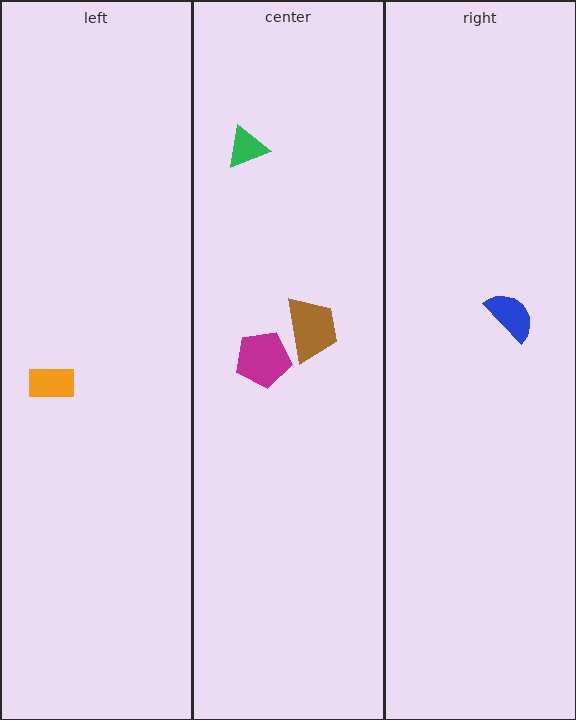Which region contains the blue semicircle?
The right region.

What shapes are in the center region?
The brown trapezoid, the magenta pentagon, the green triangle.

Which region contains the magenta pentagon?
The center region.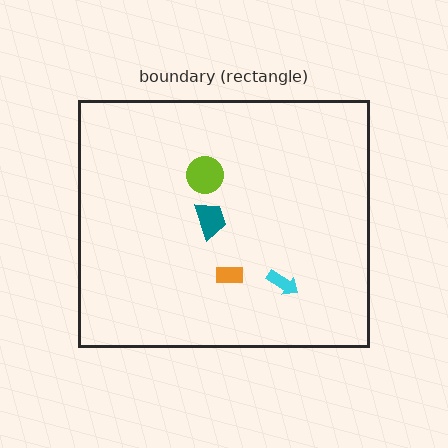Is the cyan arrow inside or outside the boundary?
Inside.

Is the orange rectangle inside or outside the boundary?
Inside.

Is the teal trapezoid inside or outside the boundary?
Inside.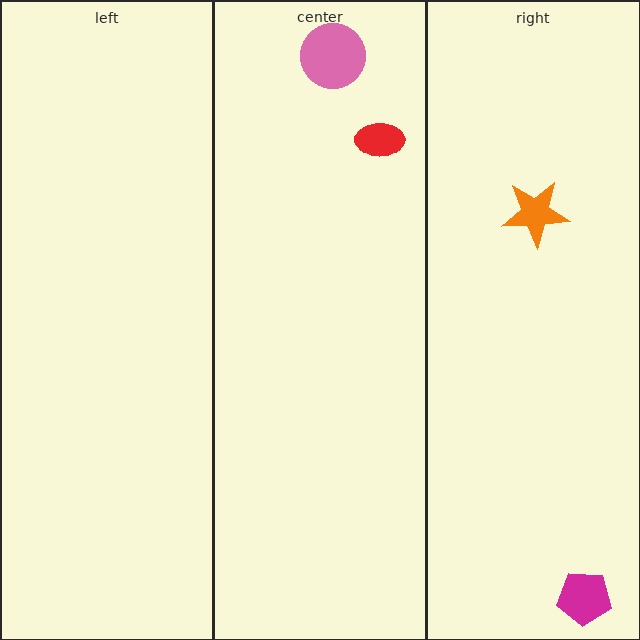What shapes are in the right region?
The orange star, the magenta pentagon.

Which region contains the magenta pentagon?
The right region.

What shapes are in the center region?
The red ellipse, the pink circle.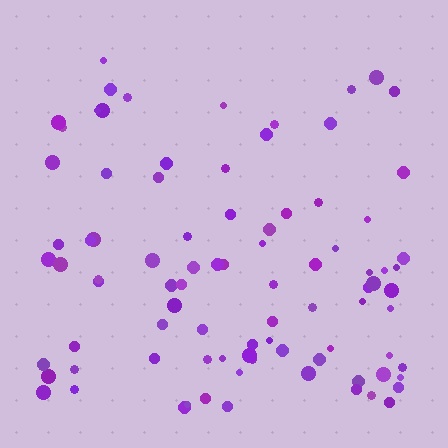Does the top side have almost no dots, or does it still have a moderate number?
Still a moderate number, just noticeably fewer than the bottom.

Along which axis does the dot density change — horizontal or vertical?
Vertical.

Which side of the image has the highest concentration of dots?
The bottom.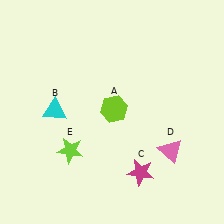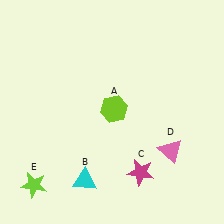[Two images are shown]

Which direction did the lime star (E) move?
The lime star (E) moved left.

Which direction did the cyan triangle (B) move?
The cyan triangle (B) moved down.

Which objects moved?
The objects that moved are: the cyan triangle (B), the lime star (E).